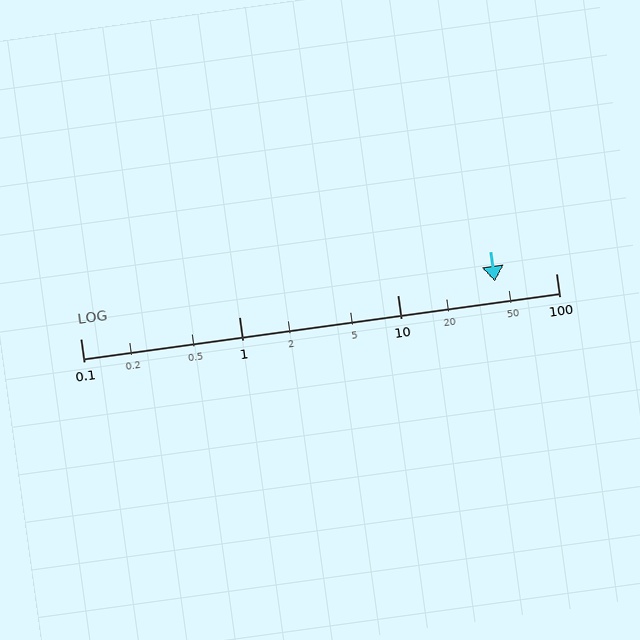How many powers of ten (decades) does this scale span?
The scale spans 3 decades, from 0.1 to 100.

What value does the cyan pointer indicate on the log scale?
The pointer indicates approximately 41.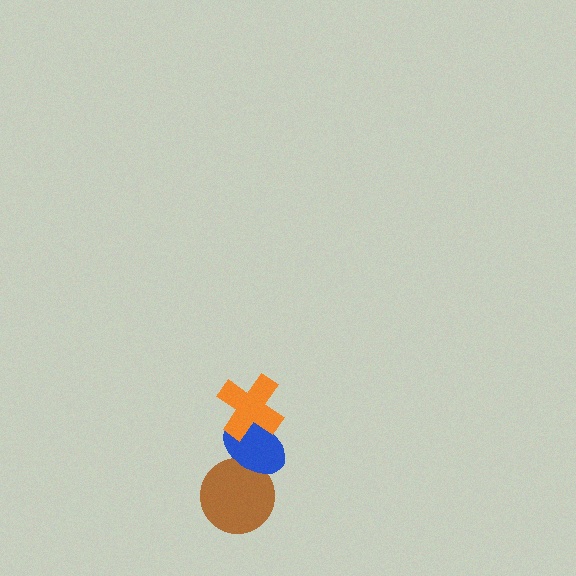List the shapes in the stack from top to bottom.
From top to bottom: the orange cross, the blue ellipse, the brown circle.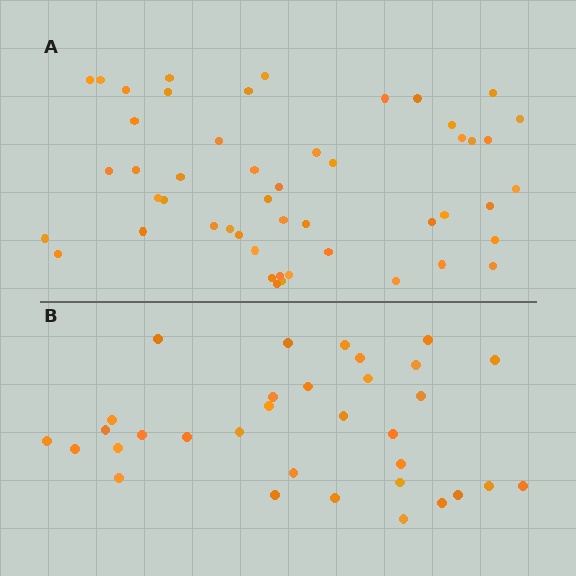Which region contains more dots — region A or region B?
Region A (the top region) has more dots.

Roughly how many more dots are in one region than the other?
Region A has approximately 15 more dots than region B.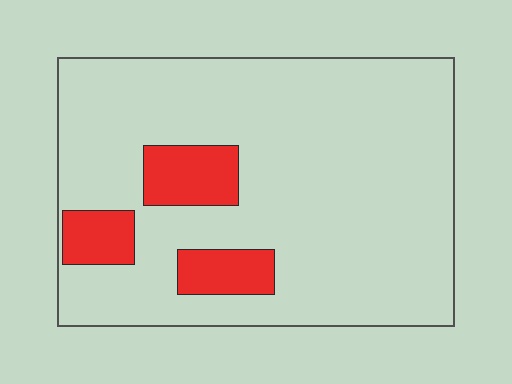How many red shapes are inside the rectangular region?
3.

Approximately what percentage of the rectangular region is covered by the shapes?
Approximately 15%.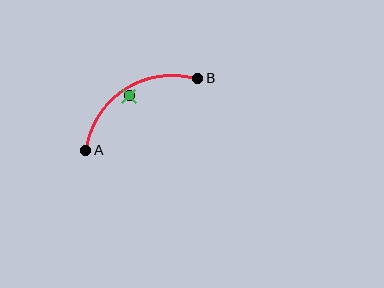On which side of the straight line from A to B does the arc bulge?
The arc bulges above the straight line connecting A and B.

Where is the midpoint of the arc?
The arc midpoint is the point on the curve farthest from the straight line joining A and B. It sits above that line.